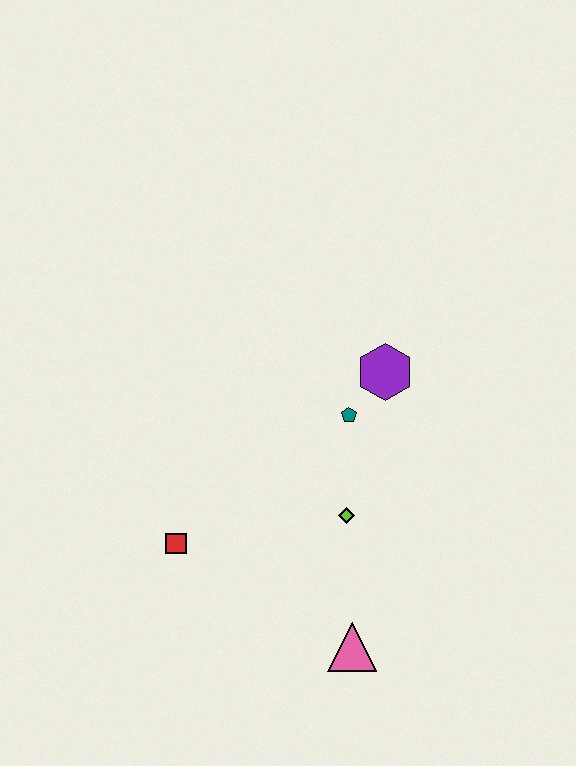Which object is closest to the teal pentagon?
The purple hexagon is closest to the teal pentagon.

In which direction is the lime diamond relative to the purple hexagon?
The lime diamond is below the purple hexagon.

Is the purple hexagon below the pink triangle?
No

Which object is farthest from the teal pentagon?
The pink triangle is farthest from the teal pentagon.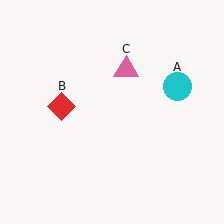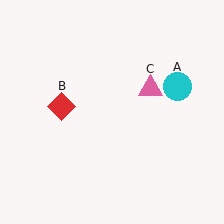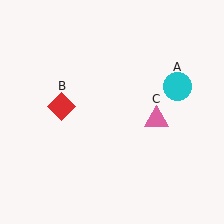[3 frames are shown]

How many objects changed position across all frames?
1 object changed position: pink triangle (object C).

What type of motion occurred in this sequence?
The pink triangle (object C) rotated clockwise around the center of the scene.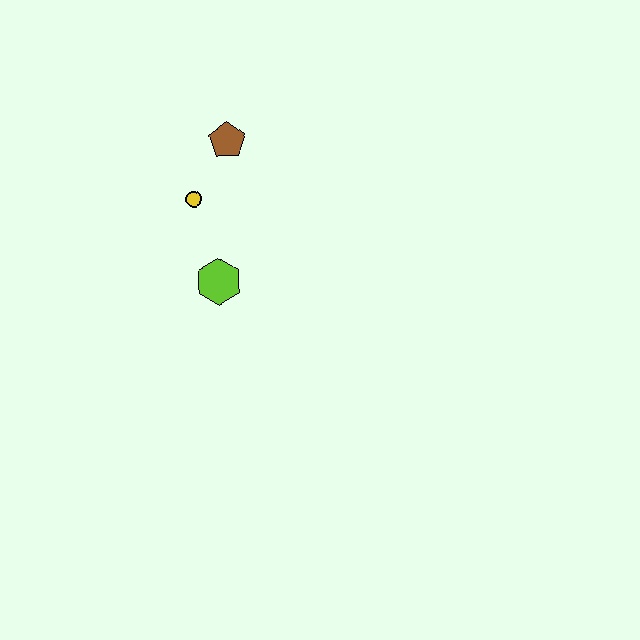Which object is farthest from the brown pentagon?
The lime hexagon is farthest from the brown pentagon.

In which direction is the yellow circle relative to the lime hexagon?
The yellow circle is above the lime hexagon.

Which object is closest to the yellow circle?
The brown pentagon is closest to the yellow circle.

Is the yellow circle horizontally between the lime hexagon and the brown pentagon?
No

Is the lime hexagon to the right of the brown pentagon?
No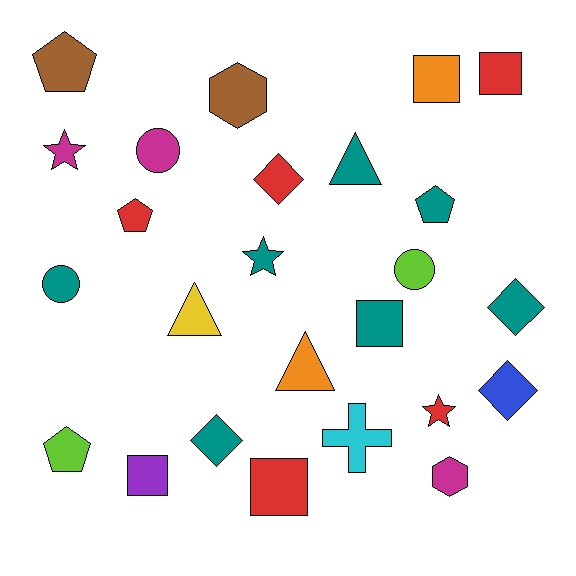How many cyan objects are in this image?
There is 1 cyan object.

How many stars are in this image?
There are 3 stars.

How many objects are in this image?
There are 25 objects.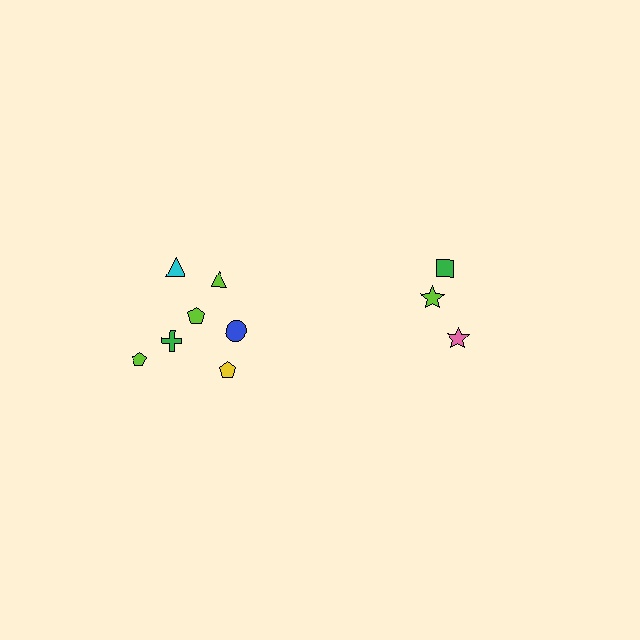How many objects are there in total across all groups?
There are 10 objects.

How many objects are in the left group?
There are 7 objects.